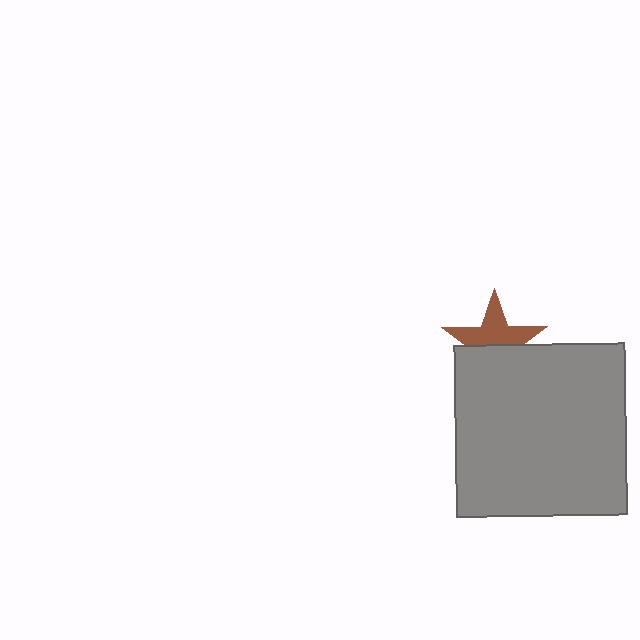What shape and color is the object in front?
The object in front is a gray square.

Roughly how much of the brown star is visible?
About half of it is visible (roughly 55%).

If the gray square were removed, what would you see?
You would see the complete brown star.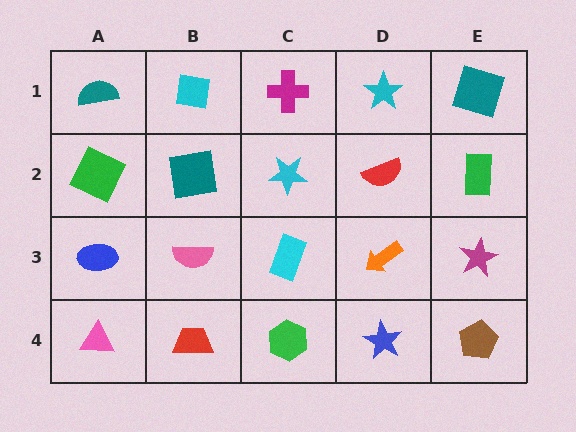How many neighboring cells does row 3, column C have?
4.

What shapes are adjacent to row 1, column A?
A green square (row 2, column A), a cyan square (row 1, column B).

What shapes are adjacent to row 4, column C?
A cyan rectangle (row 3, column C), a red trapezoid (row 4, column B), a blue star (row 4, column D).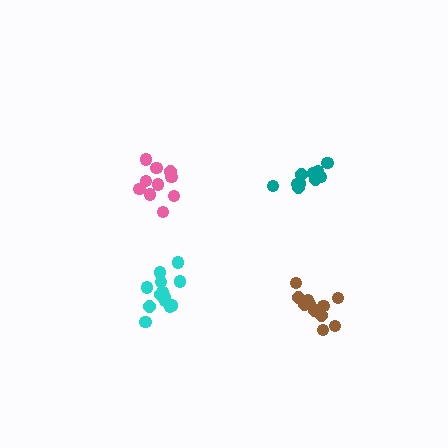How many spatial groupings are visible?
There are 4 spatial groupings.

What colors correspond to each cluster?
The clusters are colored: cyan, pink, teal, brown.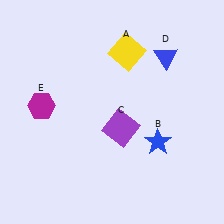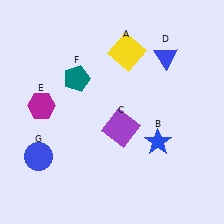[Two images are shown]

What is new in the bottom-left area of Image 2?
A blue circle (G) was added in the bottom-left area of Image 2.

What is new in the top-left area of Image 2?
A teal pentagon (F) was added in the top-left area of Image 2.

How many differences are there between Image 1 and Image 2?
There are 2 differences between the two images.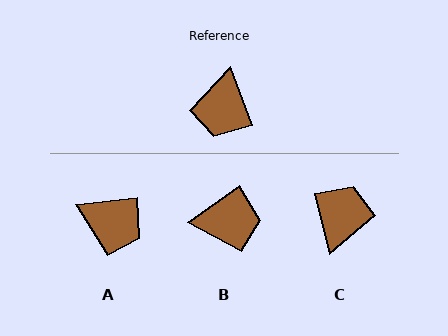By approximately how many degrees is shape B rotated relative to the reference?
Approximately 105 degrees counter-clockwise.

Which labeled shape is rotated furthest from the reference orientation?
C, about 174 degrees away.